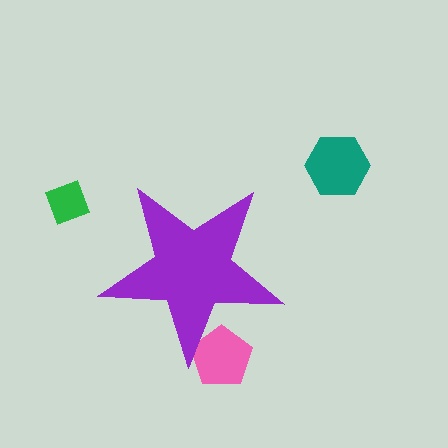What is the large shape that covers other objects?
A purple star.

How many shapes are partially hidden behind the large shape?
1 shape is partially hidden.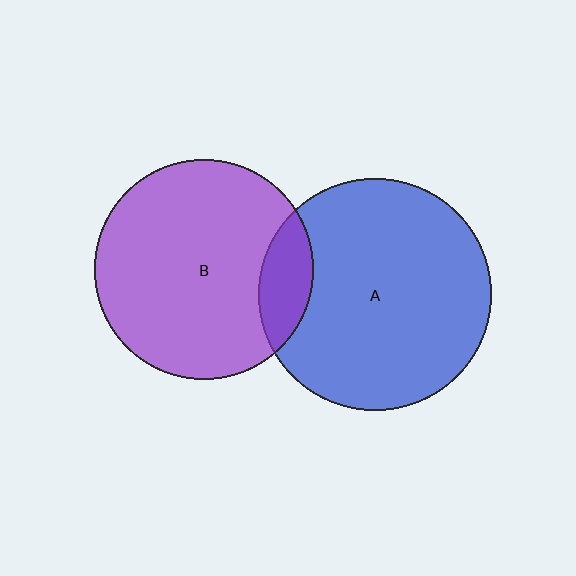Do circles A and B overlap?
Yes.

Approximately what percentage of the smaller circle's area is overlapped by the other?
Approximately 15%.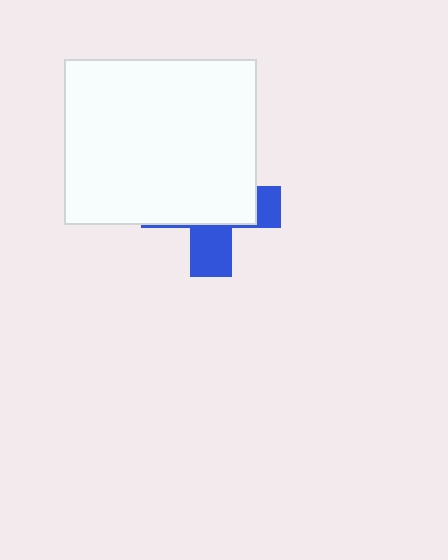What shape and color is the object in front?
The object in front is a white rectangle.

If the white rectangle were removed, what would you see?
You would see the complete blue cross.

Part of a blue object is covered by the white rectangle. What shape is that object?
It is a cross.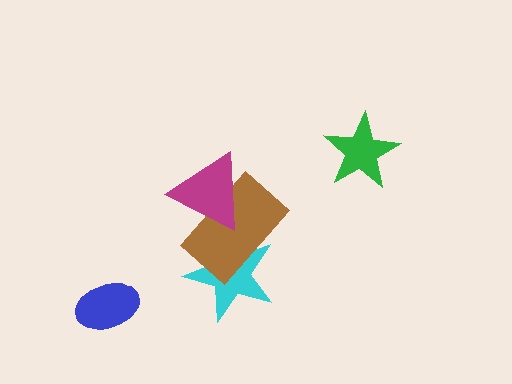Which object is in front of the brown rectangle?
The magenta triangle is in front of the brown rectangle.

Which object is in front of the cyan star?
The brown rectangle is in front of the cyan star.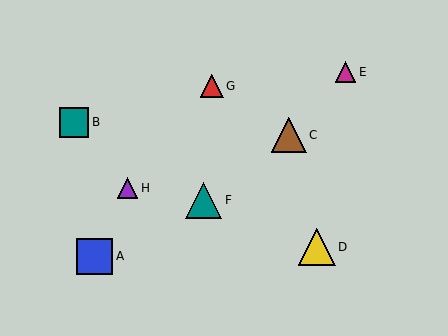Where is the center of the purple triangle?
The center of the purple triangle is at (128, 188).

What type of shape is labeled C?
Shape C is a brown triangle.